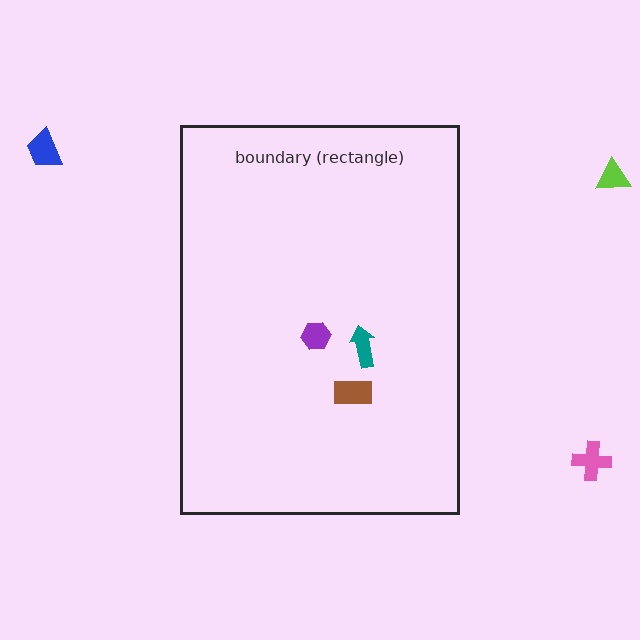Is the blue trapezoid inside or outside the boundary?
Outside.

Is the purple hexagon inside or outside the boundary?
Inside.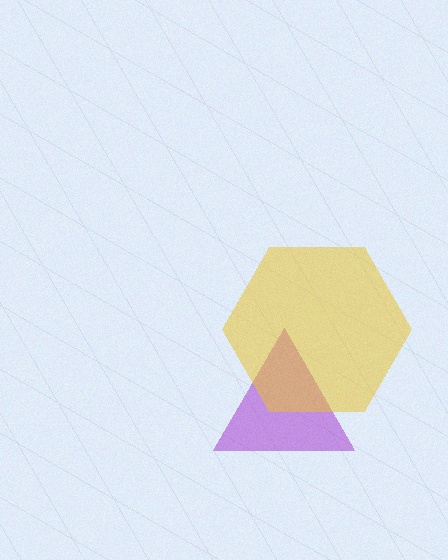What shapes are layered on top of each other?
The layered shapes are: a purple triangle, a yellow hexagon.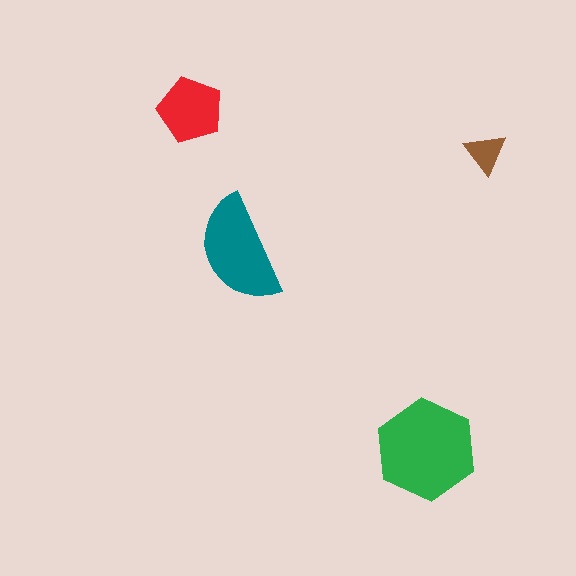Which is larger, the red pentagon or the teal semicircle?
The teal semicircle.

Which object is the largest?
The green hexagon.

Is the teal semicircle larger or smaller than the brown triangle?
Larger.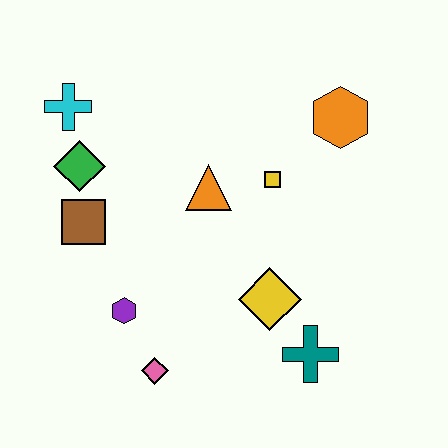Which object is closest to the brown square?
The green diamond is closest to the brown square.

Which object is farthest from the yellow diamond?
The cyan cross is farthest from the yellow diamond.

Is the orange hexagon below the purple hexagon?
No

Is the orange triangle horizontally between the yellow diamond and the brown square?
Yes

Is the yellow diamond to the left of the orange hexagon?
Yes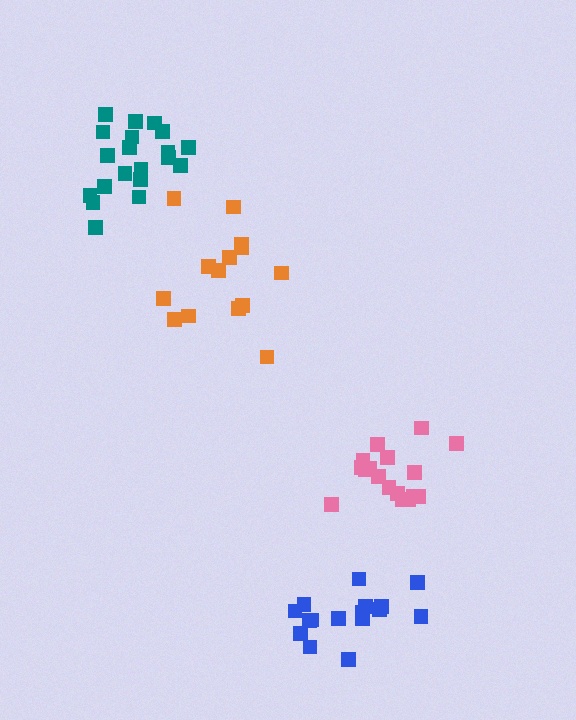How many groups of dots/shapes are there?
There are 4 groups.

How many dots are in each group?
Group 1: 14 dots, Group 2: 17 dots, Group 3: 16 dots, Group 4: 20 dots (67 total).